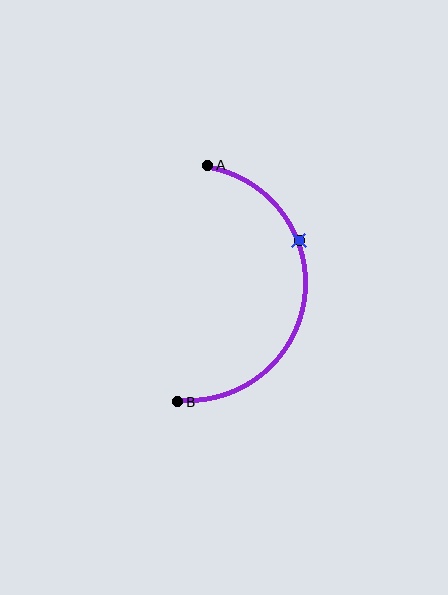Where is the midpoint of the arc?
The arc midpoint is the point on the curve farthest from the straight line joining A and B. It sits to the right of that line.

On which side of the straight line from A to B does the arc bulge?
The arc bulges to the right of the straight line connecting A and B.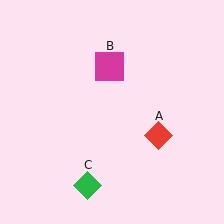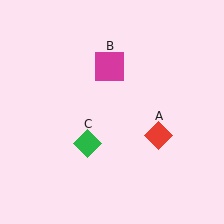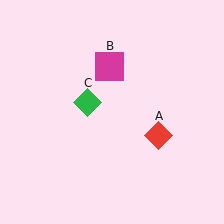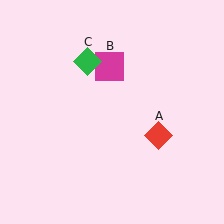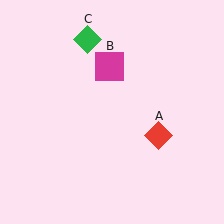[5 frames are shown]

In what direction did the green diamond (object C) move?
The green diamond (object C) moved up.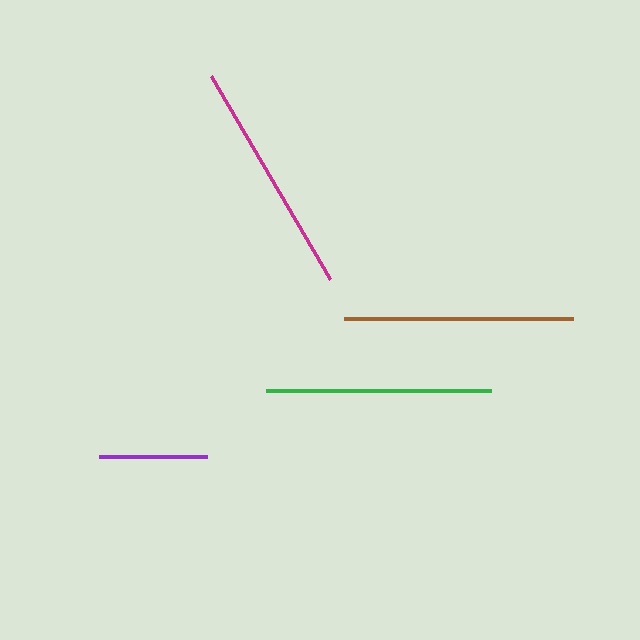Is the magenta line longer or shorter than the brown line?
The magenta line is longer than the brown line.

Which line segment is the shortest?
The purple line is the shortest at approximately 108 pixels.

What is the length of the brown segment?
The brown segment is approximately 229 pixels long.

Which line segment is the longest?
The magenta line is the longest at approximately 236 pixels.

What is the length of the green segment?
The green segment is approximately 225 pixels long.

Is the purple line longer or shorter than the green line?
The green line is longer than the purple line.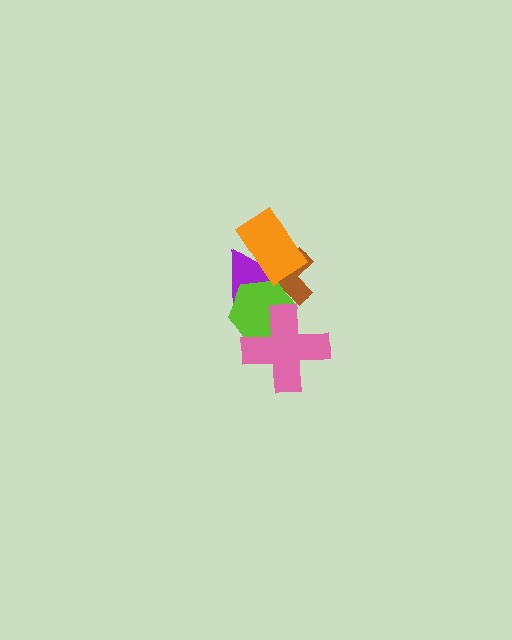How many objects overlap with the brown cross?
3 objects overlap with the brown cross.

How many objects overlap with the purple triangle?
3 objects overlap with the purple triangle.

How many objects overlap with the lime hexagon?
3 objects overlap with the lime hexagon.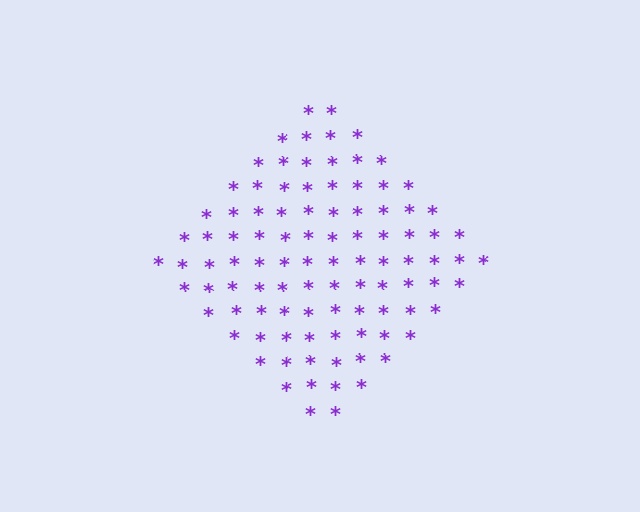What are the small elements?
The small elements are asterisks.